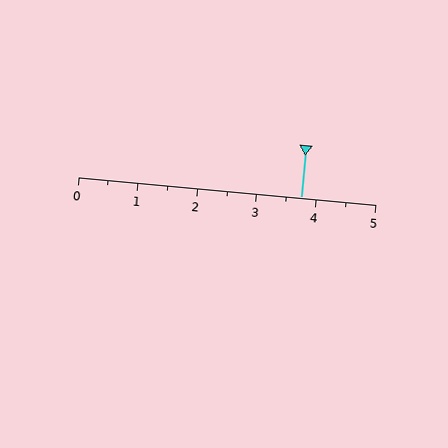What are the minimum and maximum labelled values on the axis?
The axis runs from 0 to 5.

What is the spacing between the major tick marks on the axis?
The major ticks are spaced 1 apart.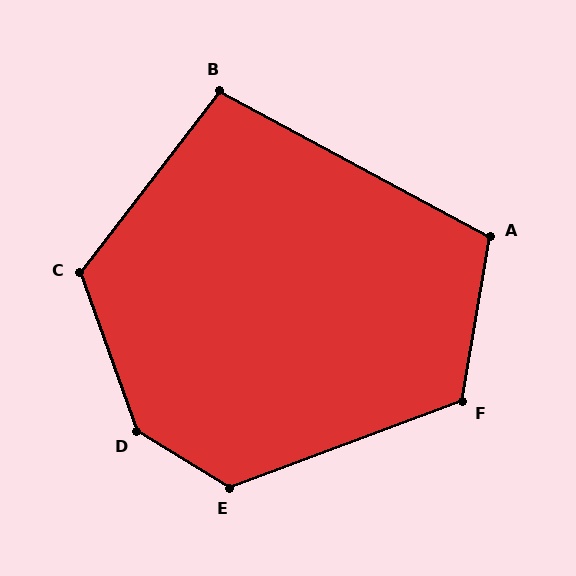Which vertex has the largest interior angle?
D, at approximately 141 degrees.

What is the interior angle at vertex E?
Approximately 128 degrees (obtuse).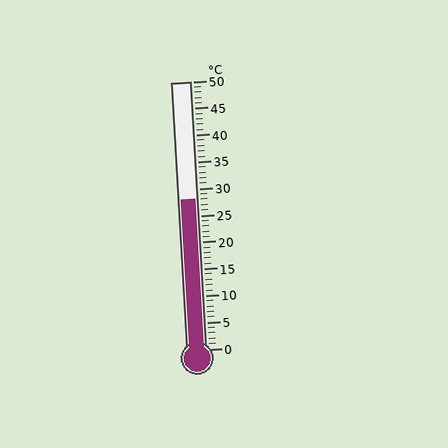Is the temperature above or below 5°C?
The temperature is above 5°C.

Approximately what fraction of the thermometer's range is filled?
The thermometer is filled to approximately 55% of its range.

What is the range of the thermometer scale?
The thermometer scale ranges from 0°C to 50°C.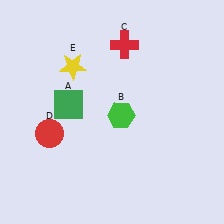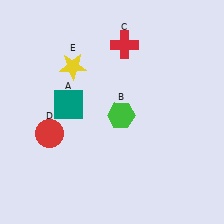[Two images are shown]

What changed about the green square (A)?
In Image 1, A is green. In Image 2, it changed to teal.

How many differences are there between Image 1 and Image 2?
There is 1 difference between the two images.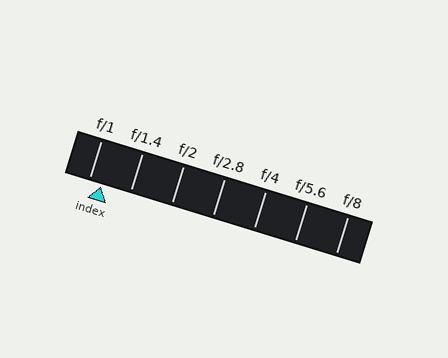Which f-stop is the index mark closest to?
The index mark is closest to f/1.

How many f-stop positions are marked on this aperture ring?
There are 7 f-stop positions marked.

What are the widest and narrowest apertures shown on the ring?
The widest aperture shown is f/1 and the narrowest is f/8.